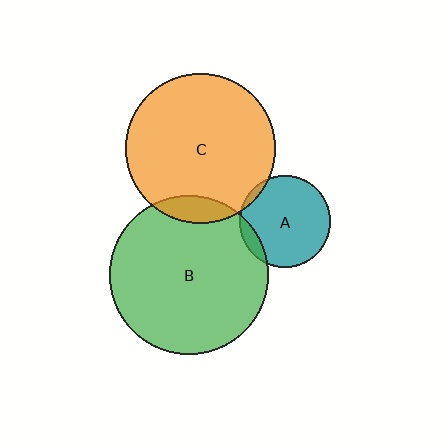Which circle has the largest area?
Circle B (green).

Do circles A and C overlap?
Yes.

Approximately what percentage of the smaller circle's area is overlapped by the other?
Approximately 5%.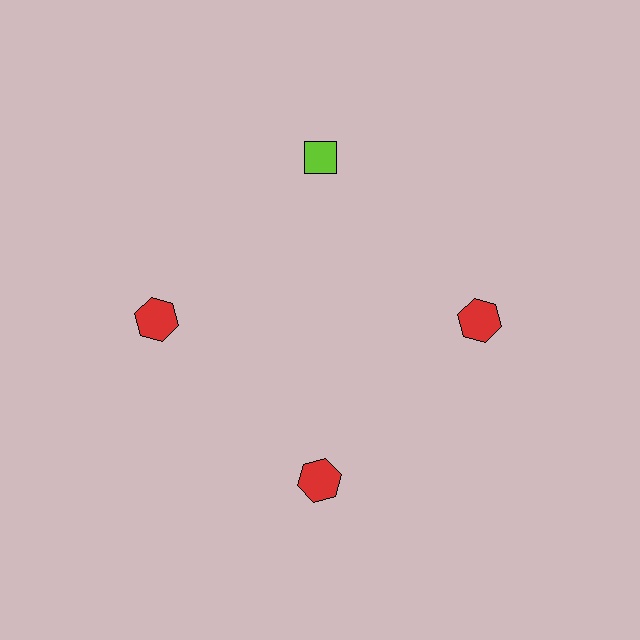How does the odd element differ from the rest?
It differs in both color (lime instead of red) and shape (diamond instead of hexagon).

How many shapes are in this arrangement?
There are 4 shapes arranged in a ring pattern.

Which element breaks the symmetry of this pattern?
The lime diamond at roughly the 12 o'clock position breaks the symmetry. All other shapes are red hexagons.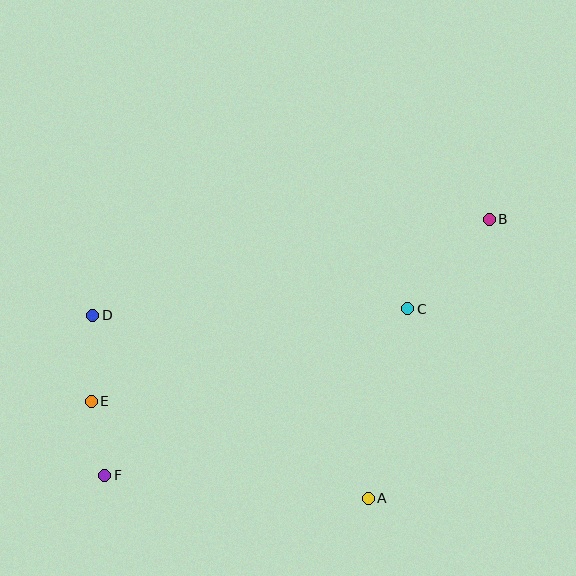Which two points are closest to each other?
Points E and F are closest to each other.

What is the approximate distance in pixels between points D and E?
The distance between D and E is approximately 86 pixels.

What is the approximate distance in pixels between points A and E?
The distance between A and E is approximately 294 pixels.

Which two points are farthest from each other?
Points B and F are farthest from each other.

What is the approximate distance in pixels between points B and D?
The distance between B and D is approximately 408 pixels.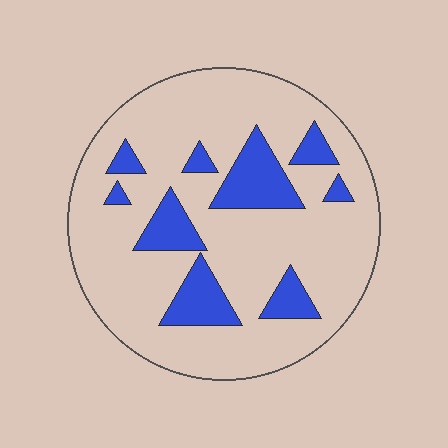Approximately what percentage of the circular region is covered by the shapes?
Approximately 20%.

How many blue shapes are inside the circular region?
9.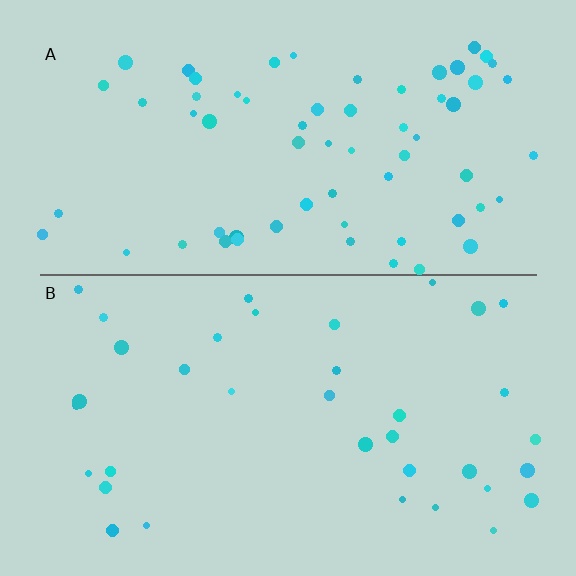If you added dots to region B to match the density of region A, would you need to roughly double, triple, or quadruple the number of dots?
Approximately double.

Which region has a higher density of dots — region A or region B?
A (the top).